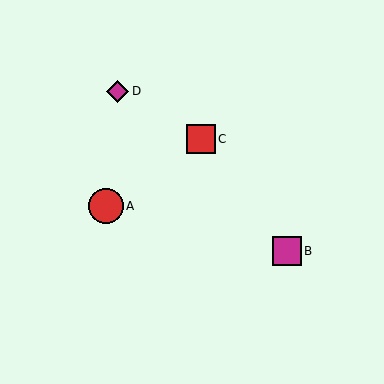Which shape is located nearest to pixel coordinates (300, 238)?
The magenta square (labeled B) at (287, 251) is nearest to that location.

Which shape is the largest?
The red circle (labeled A) is the largest.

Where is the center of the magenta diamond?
The center of the magenta diamond is at (118, 91).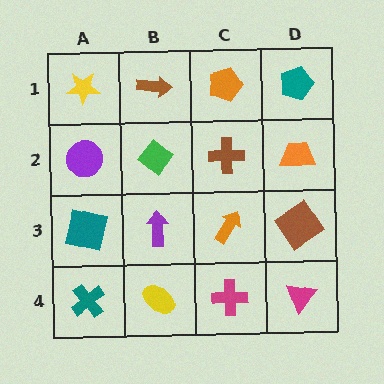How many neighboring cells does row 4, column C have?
3.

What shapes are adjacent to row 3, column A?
A purple circle (row 2, column A), a teal cross (row 4, column A), a purple arrow (row 3, column B).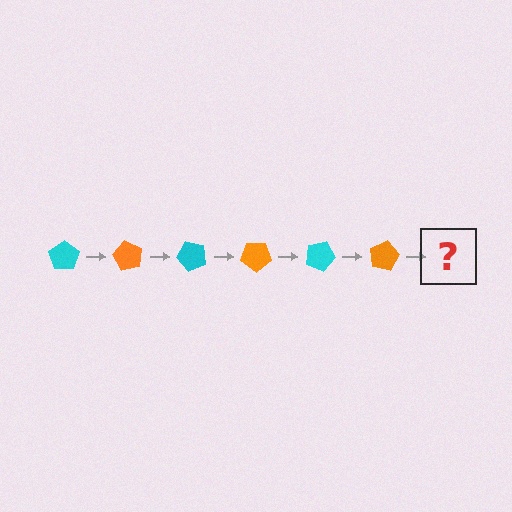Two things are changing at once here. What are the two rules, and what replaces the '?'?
The two rules are that it rotates 60 degrees each step and the color cycles through cyan and orange. The '?' should be a cyan pentagon, rotated 360 degrees from the start.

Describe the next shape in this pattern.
It should be a cyan pentagon, rotated 360 degrees from the start.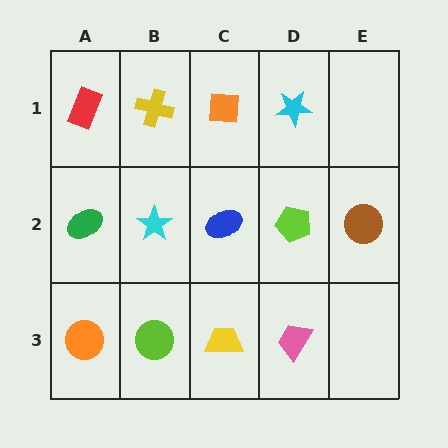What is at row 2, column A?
A green ellipse.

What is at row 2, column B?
A cyan star.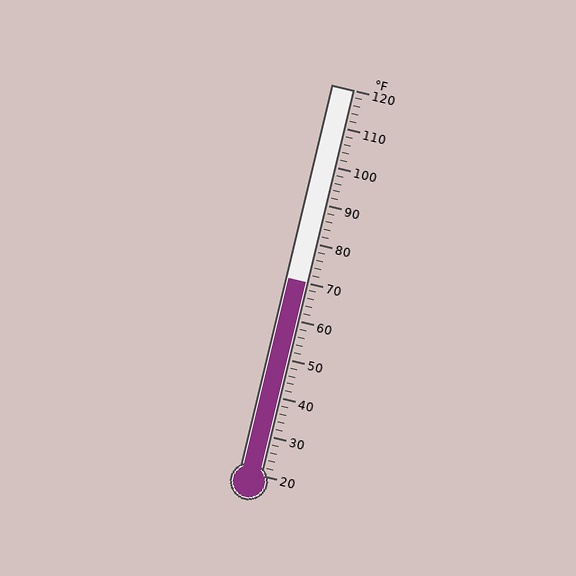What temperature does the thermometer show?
The thermometer shows approximately 70°F.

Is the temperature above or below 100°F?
The temperature is below 100°F.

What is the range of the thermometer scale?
The thermometer scale ranges from 20°F to 120°F.